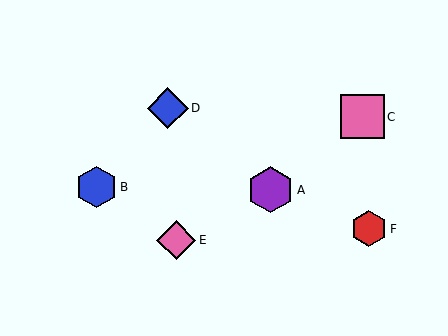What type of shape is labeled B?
Shape B is a blue hexagon.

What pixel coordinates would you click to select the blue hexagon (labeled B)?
Click at (97, 187) to select the blue hexagon B.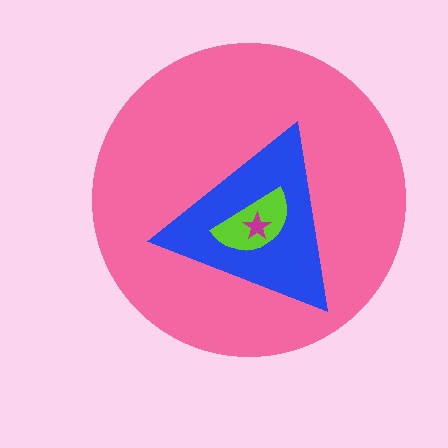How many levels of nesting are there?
4.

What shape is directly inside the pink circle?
The blue triangle.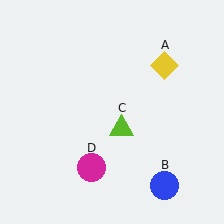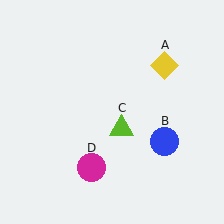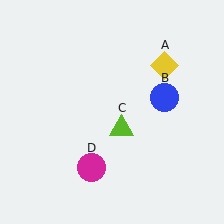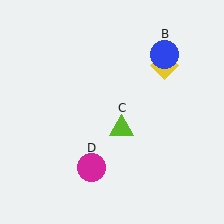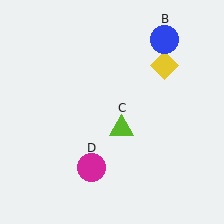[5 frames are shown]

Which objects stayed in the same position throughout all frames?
Yellow diamond (object A) and lime triangle (object C) and magenta circle (object D) remained stationary.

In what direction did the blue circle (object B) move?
The blue circle (object B) moved up.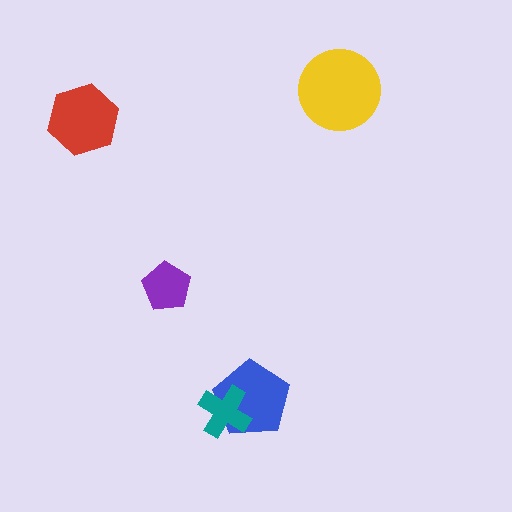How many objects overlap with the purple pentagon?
0 objects overlap with the purple pentagon.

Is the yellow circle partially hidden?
No, no other shape covers it.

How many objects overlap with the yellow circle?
0 objects overlap with the yellow circle.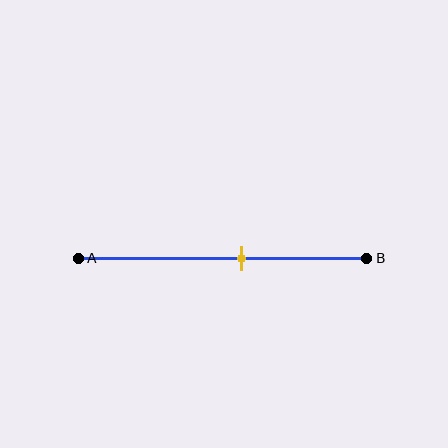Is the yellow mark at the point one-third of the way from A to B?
No, the mark is at about 55% from A, not at the 33% one-third point.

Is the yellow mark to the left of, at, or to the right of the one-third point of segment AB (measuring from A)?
The yellow mark is to the right of the one-third point of segment AB.